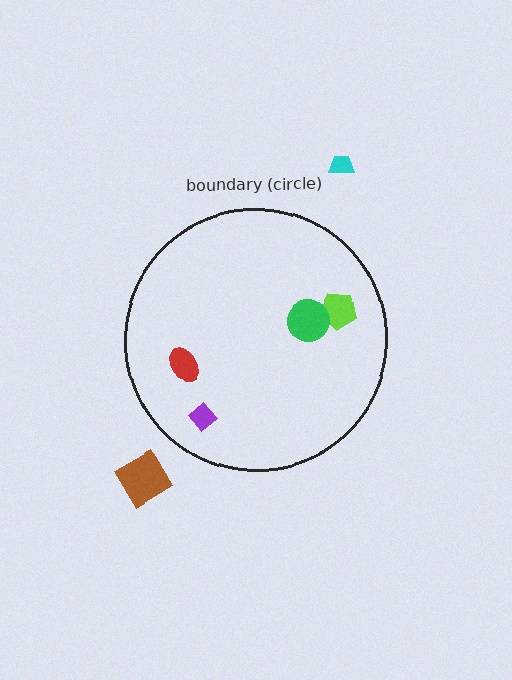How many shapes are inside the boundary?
4 inside, 2 outside.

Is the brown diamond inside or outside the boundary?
Outside.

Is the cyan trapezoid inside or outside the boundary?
Outside.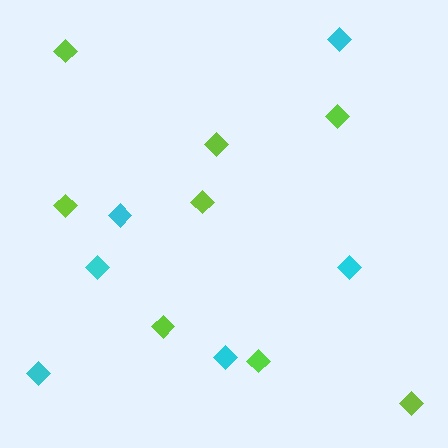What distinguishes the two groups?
There are 2 groups: one group of lime diamonds (8) and one group of cyan diamonds (6).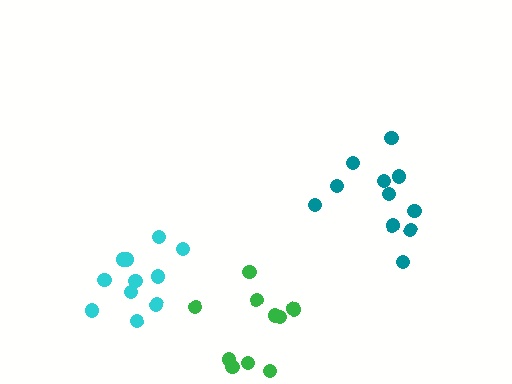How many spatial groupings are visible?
There are 3 spatial groupings.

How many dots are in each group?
Group 1: 10 dots, Group 2: 11 dots, Group 3: 11 dots (32 total).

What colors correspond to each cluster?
The clusters are colored: green, teal, cyan.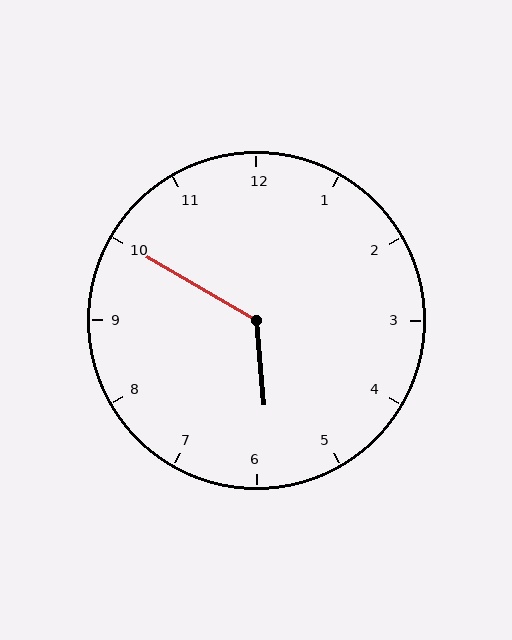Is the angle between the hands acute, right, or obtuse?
It is obtuse.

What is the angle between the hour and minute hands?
Approximately 125 degrees.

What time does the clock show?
5:50.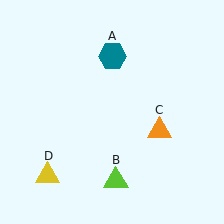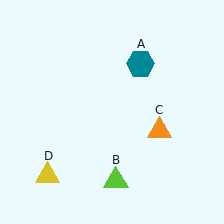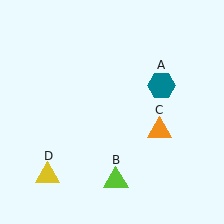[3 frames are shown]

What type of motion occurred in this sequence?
The teal hexagon (object A) rotated clockwise around the center of the scene.